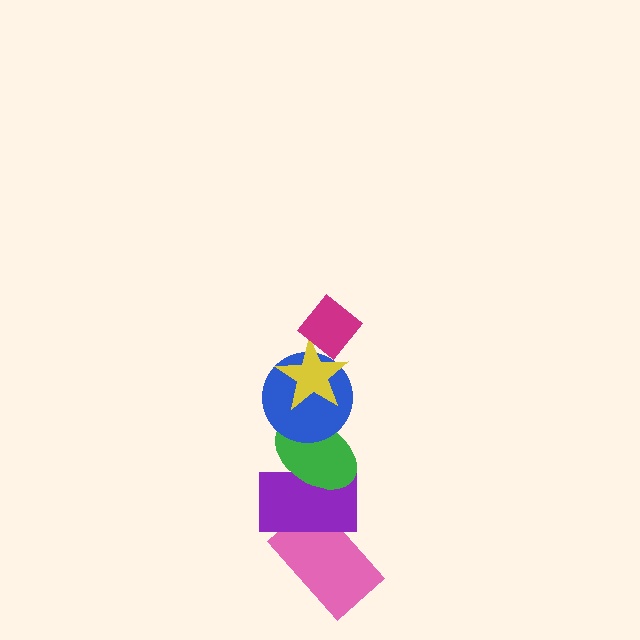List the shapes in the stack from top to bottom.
From top to bottom: the magenta diamond, the yellow star, the blue circle, the green ellipse, the purple rectangle, the pink rectangle.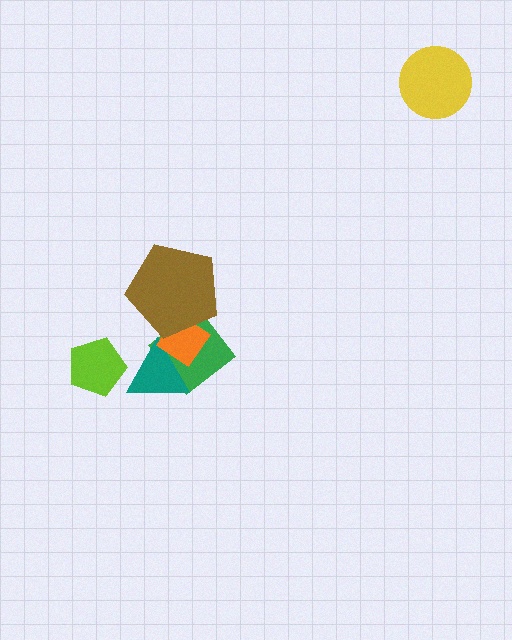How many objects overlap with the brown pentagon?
2 objects overlap with the brown pentagon.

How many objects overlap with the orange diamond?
3 objects overlap with the orange diamond.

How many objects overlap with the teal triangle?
2 objects overlap with the teal triangle.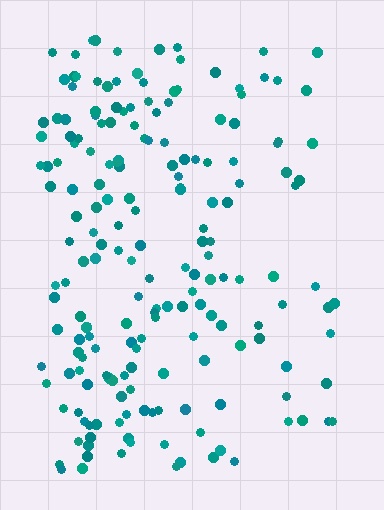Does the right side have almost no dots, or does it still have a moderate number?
Still a moderate number, just noticeably fewer than the left.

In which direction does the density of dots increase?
From right to left, with the left side densest.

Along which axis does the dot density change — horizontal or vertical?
Horizontal.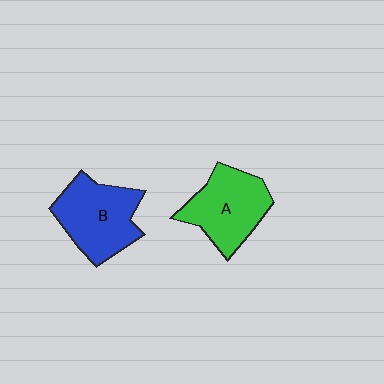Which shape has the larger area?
Shape B (blue).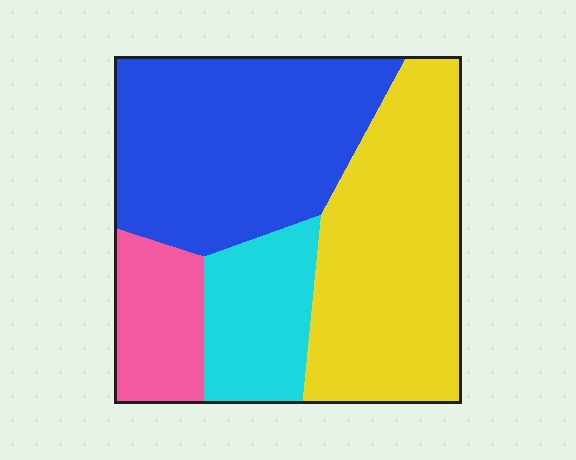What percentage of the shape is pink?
Pink covers around 10% of the shape.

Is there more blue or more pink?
Blue.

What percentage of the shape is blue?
Blue takes up about three eighths (3/8) of the shape.